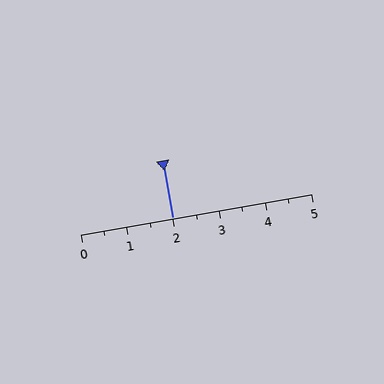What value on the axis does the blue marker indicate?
The marker indicates approximately 2.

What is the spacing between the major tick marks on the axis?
The major ticks are spaced 1 apart.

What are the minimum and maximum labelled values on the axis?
The axis runs from 0 to 5.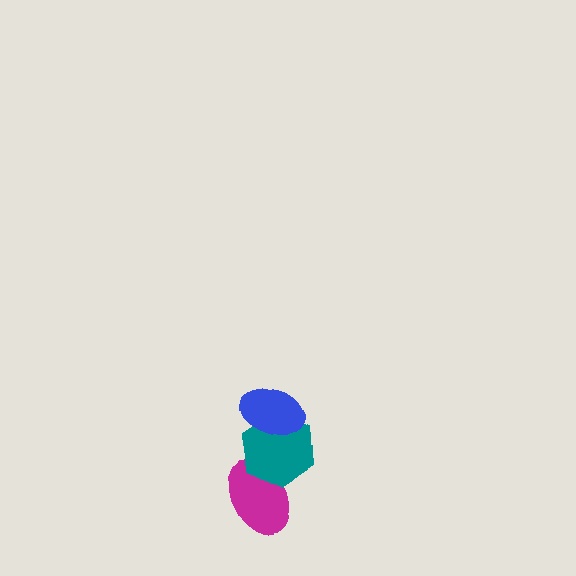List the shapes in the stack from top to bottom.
From top to bottom: the blue ellipse, the teal hexagon, the magenta ellipse.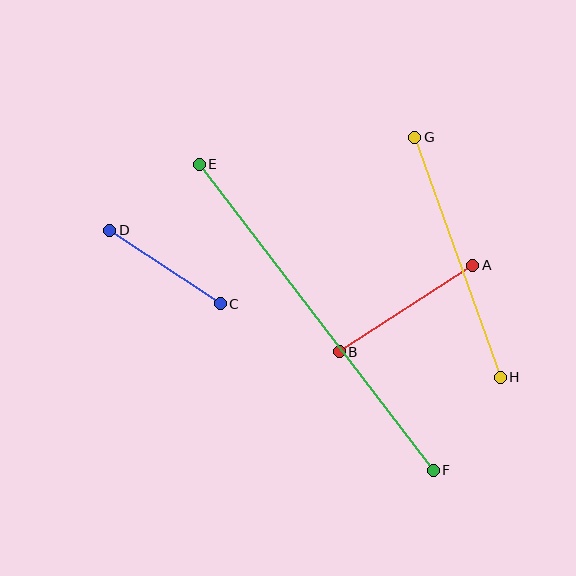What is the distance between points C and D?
The distance is approximately 133 pixels.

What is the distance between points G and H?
The distance is approximately 254 pixels.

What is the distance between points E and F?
The distance is approximately 385 pixels.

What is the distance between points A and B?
The distance is approximately 159 pixels.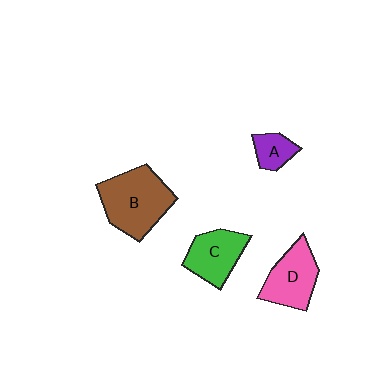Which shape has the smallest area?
Shape A (purple).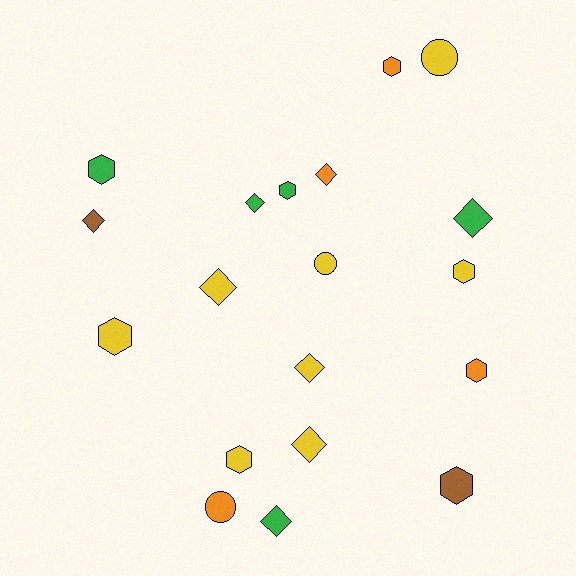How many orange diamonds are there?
There is 1 orange diamond.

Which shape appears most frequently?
Diamond, with 8 objects.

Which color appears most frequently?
Yellow, with 8 objects.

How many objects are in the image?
There are 19 objects.